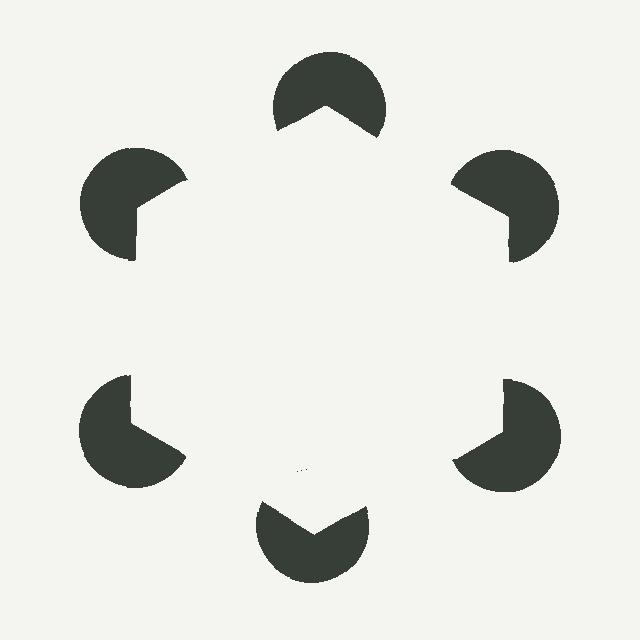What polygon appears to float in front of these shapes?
An illusory hexagon — its edges are inferred from the aligned wedge cuts in the pac-man discs, not physically drawn.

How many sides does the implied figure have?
6 sides.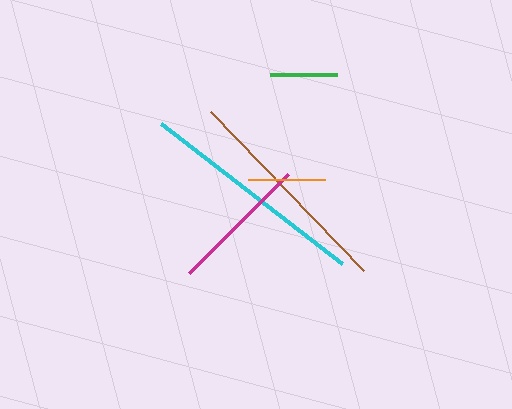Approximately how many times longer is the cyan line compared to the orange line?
The cyan line is approximately 3.0 times the length of the orange line.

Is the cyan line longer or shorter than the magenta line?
The cyan line is longer than the magenta line.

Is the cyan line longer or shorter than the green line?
The cyan line is longer than the green line.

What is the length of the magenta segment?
The magenta segment is approximately 140 pixels long.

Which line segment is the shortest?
The green line is the shortest at approximately 66 pixels.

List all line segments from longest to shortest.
From longest to shortest: cyan, brown, magenta, orange, green.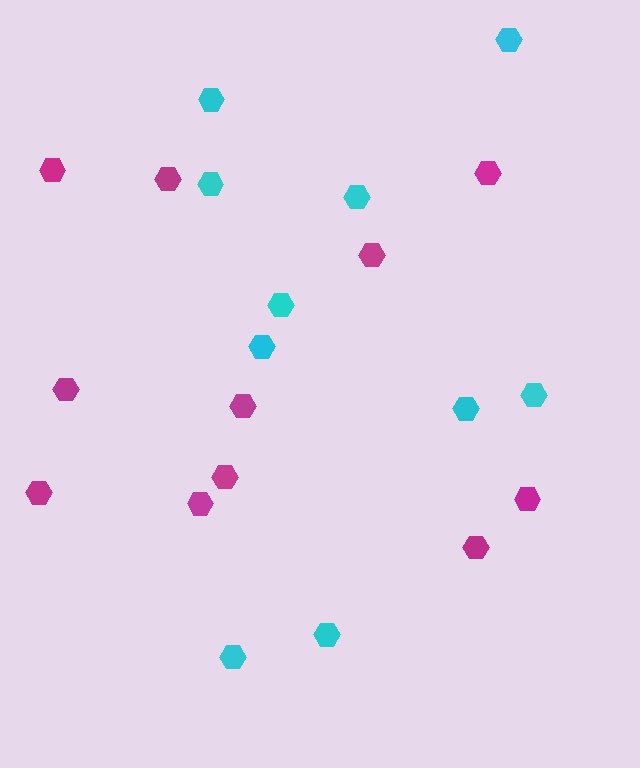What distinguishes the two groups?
There are 2 groups: one group of cyan hexagons (10) and one group of magenta hexagons (11).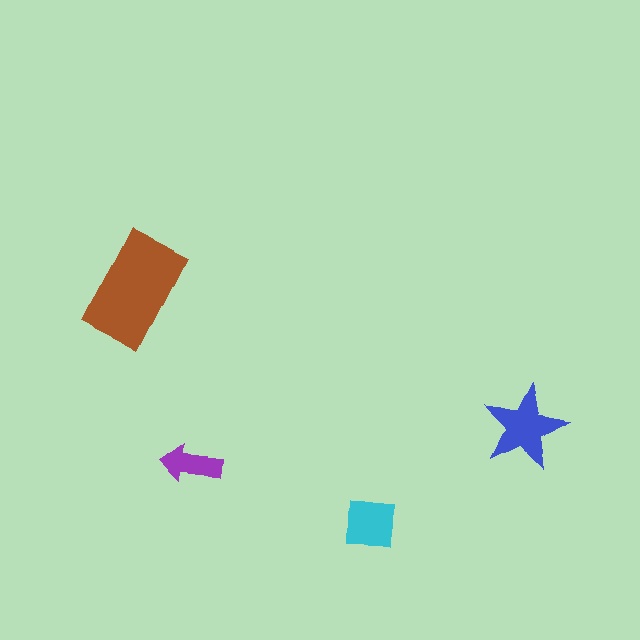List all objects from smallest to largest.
The purple arrow, the cyan square, the blue star, the brown rectangle.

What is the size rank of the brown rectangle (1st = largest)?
1st.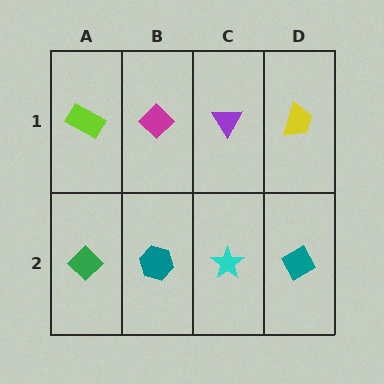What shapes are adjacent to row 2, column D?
A yellow trapezoid (row 1, column D), a cyan star (row 2, column C).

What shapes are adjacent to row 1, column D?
A teal diamond (row 2, column D), a purple triangle (row 1, column C).